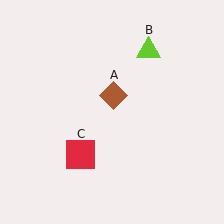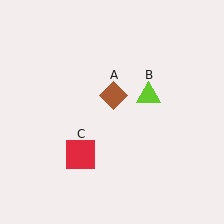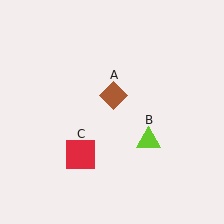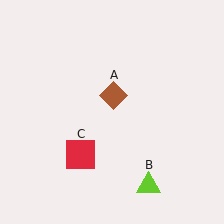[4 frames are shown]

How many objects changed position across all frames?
1 object changed position: lime triangle (object B).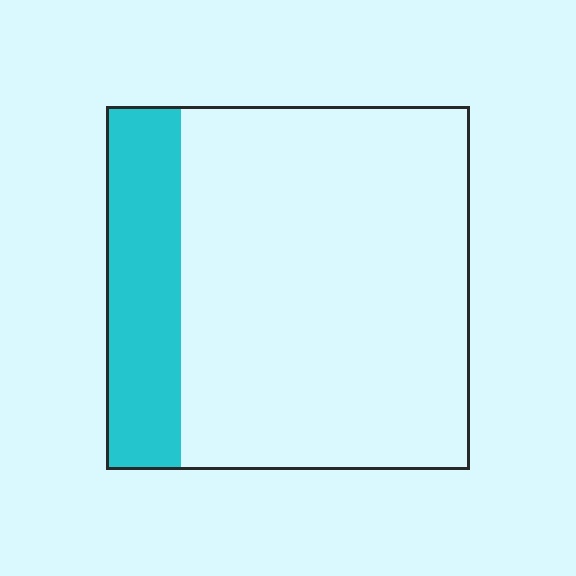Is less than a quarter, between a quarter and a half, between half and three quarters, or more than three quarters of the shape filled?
Less than a quarter.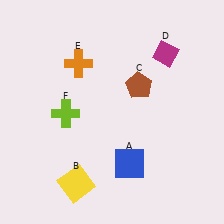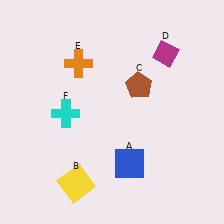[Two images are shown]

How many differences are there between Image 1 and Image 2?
There is 1 difference between the two images.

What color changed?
The cross (F) changed from lime in Image 1 to cyan in Image 2.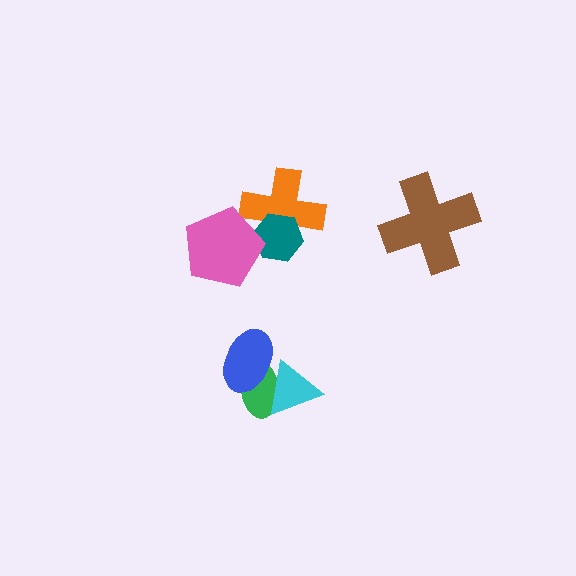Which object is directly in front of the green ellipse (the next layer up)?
The blue ellipse is directly in front of the green ellipse.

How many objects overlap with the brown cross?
0 objects overlap with the brown cross.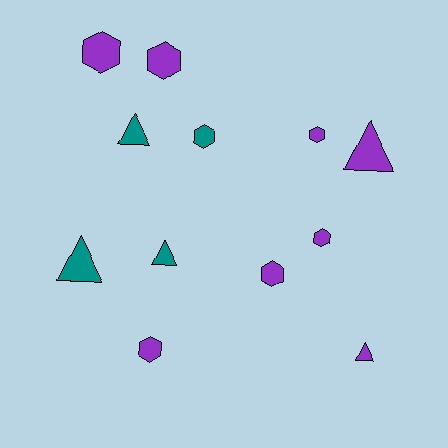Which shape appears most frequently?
Hexagon, with 7 objects.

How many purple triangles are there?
There are 2 purple triangles.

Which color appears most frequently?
Purple, with 8 objects.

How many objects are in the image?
There are 12 objects.